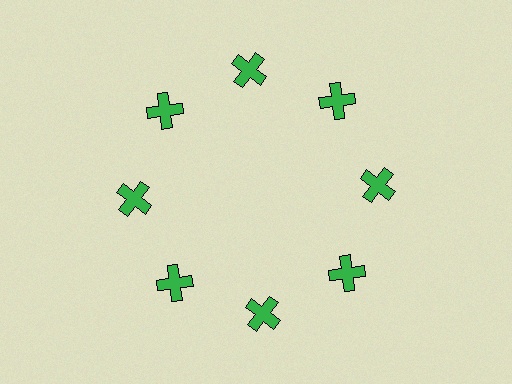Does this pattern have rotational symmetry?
Yes, this pattern has 8-fold rotational symmetry. It looks the same after rotating 45 degrees around the center.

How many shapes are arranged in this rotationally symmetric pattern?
There are 8 shapes, arranged in 8 groups of 1.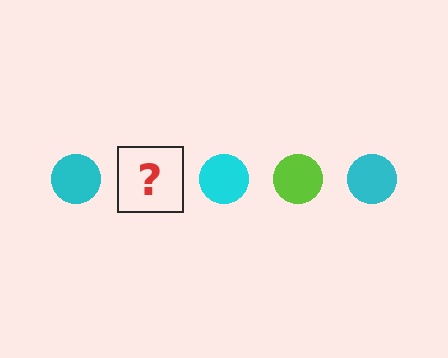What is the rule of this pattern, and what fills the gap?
The rule is that the pattern cycles through cyan, lime circles. The gap should be filled with a lime circle.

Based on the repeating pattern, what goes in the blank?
The blank should be a lime circle.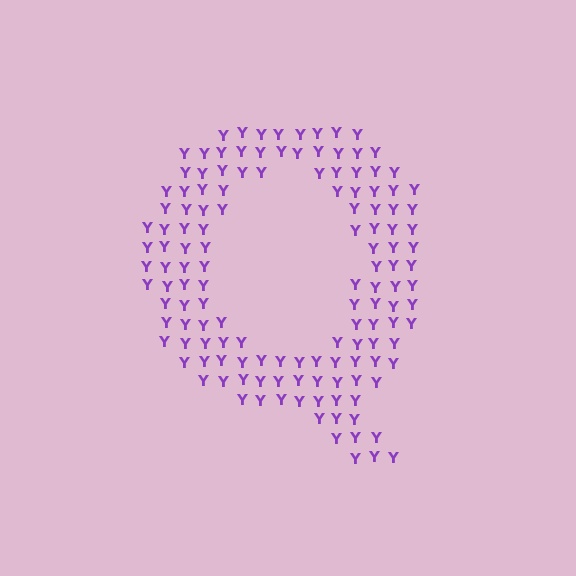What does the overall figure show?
The overall figure shows the letter Q.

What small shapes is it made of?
It is made of small letter Y's.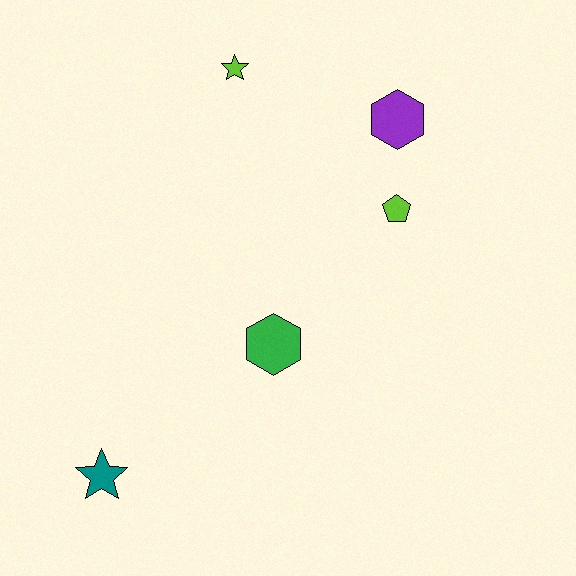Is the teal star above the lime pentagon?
No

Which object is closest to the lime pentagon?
The purple hexagon is closest to the lime pentagon.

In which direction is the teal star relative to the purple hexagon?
The teal star is below the purple hexagon.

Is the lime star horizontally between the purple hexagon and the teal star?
Yes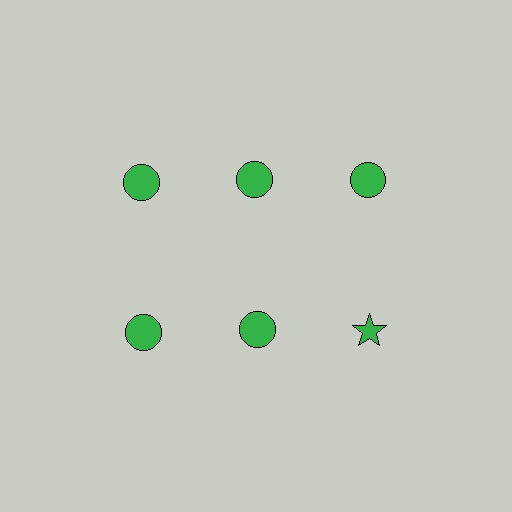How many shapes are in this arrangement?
There are 6 shapes arranged in a grid pattern.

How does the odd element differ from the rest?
It has a different shape: star instead of circle.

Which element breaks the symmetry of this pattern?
The green star in the second row, center column breaks the symmetry. All other shapes are green circles.